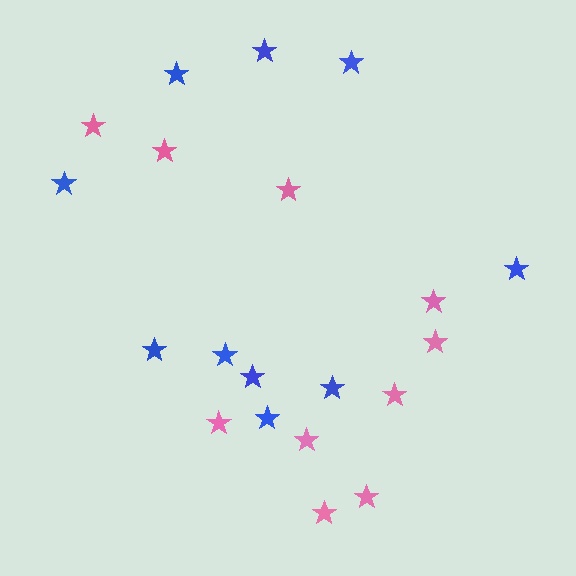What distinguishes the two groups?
There are 2 groups: one group of blue stars (10) and one group of pink stars (10).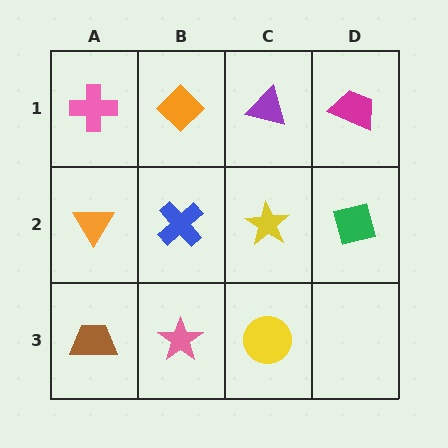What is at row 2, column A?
An orange triangle.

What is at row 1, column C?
A purple triangle.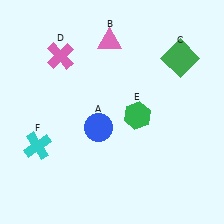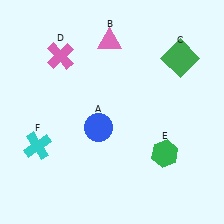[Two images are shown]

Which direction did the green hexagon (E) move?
The green hexagon (E) moved down.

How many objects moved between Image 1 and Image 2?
1 object moved between the two images.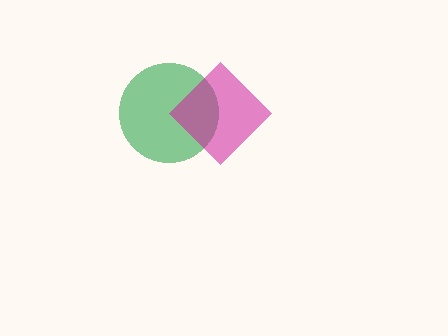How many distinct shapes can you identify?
There are 2 distinct shapes: a green circle, a magenta diamond.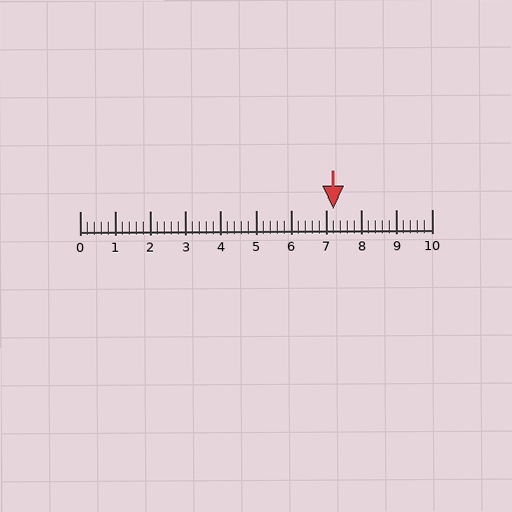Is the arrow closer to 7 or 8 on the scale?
The arrow is closer to 7.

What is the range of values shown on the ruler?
The ruler shows values from 0 to 10.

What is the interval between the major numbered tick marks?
The major tick marks are spaced 1 units apart.